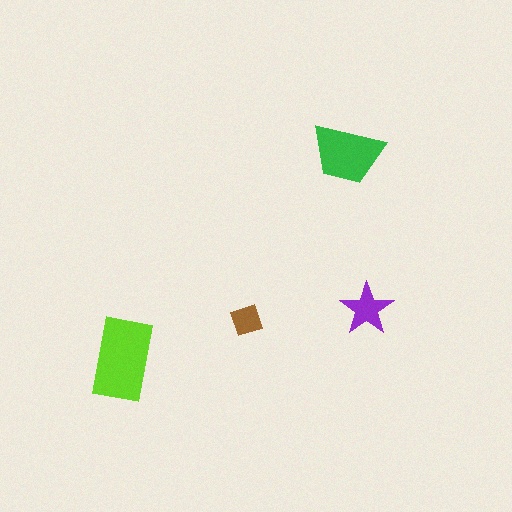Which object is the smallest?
The brown diamond.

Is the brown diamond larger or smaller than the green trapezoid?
Smaller.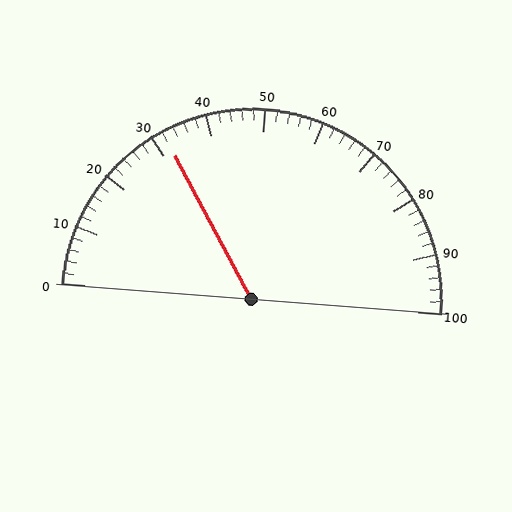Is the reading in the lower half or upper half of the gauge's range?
The reading is in the lower half of the range (0 to 100).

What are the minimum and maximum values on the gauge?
The gauge ranges from 0 to 100.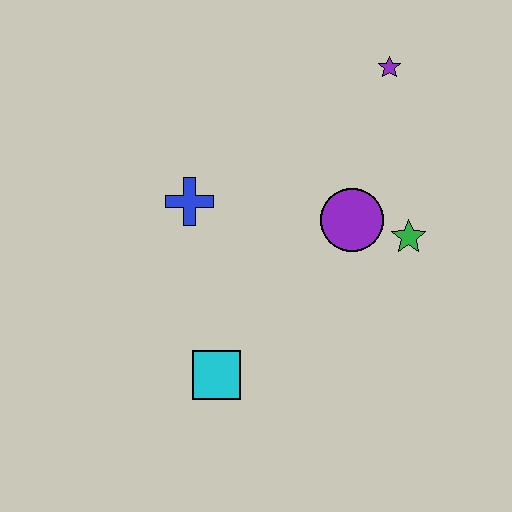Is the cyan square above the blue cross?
No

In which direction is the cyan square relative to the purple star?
The cyan square is below the purple star.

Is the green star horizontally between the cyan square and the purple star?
No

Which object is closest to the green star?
The purple circle is closest to the green star.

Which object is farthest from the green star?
The cyan square is farthest from the green star.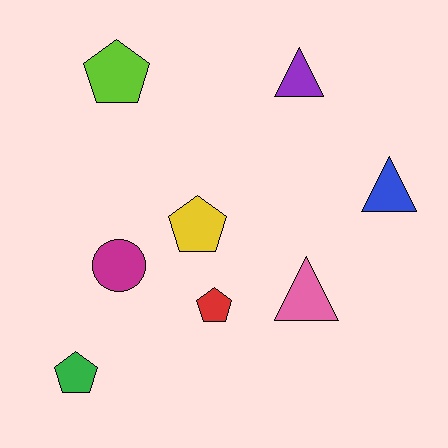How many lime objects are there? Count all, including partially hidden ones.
There is 1 lime object.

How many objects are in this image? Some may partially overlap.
There are 8 objects.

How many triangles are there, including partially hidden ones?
There are 3 triangles.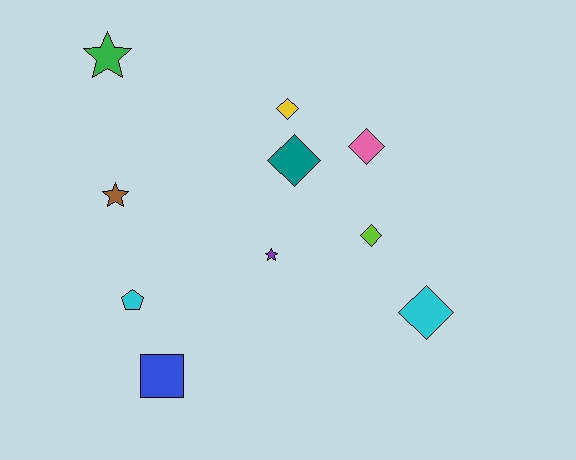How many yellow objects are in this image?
There is 1 yellow object.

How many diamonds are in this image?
There are 5 diamonds.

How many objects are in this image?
There are 10 objects.